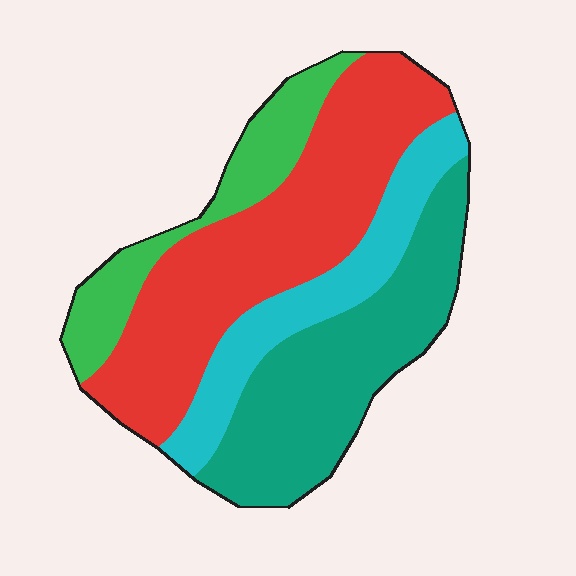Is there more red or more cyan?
Red.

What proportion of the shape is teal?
Teal covers about 30% of the shape.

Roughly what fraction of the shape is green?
Green covers around 15% of the shape.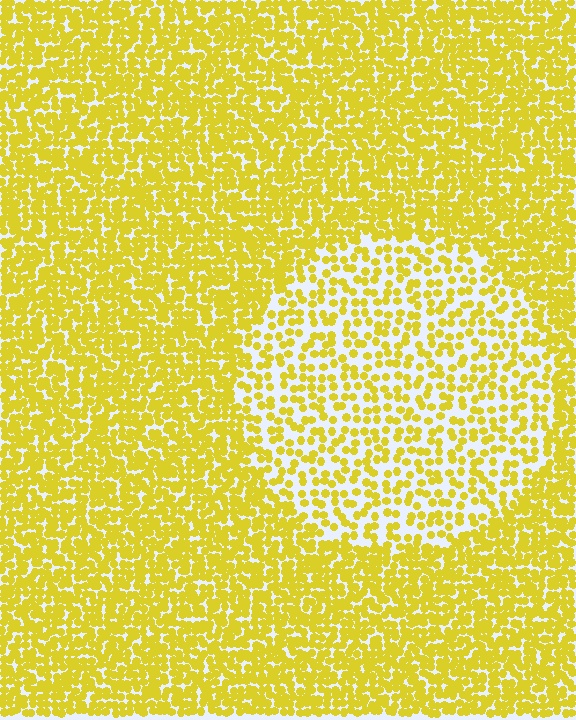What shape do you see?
I see a circle.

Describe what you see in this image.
The image contains small yellow elements arranged at two different densities. A circle-shaped region is visible where the elements are less densely packed than the surrounding area.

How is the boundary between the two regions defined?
The boundary is defined by a change in element density (approximately 2.1x ratio). All elements are the same color, size, and shape.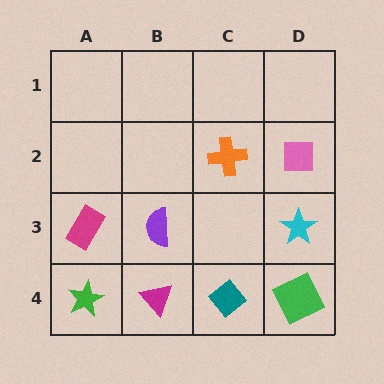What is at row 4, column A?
A green star.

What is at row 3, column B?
A purple semicircle.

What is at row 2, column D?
A pink square.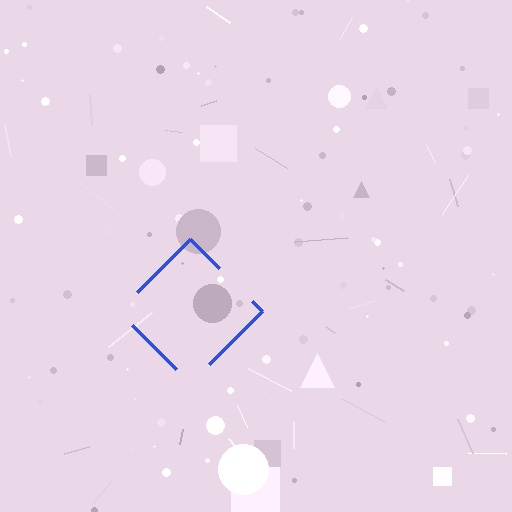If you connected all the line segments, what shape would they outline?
They would outline a diamond.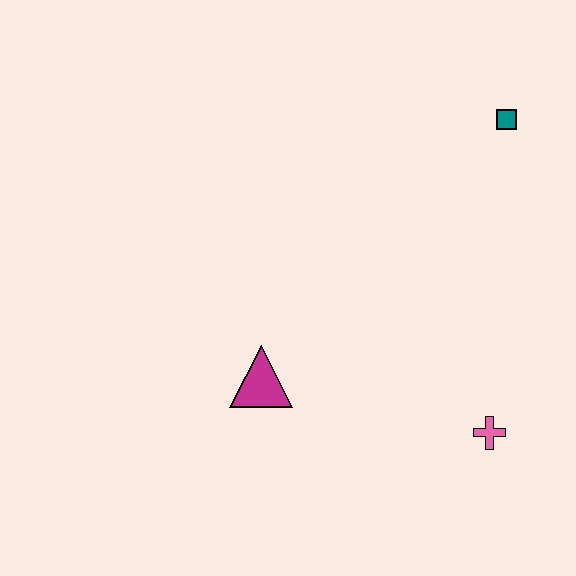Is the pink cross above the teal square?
No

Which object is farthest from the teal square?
The magenta triangle is farthest from the teal square.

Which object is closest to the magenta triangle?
The pink cross is closest to the magenta triangle.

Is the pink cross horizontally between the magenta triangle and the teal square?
Yes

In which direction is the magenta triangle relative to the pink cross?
The magenta triangle is to the left of the pink cross.